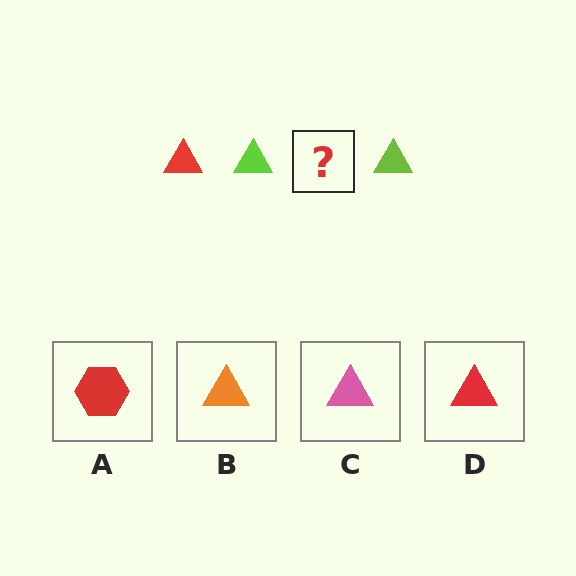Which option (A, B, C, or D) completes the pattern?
D.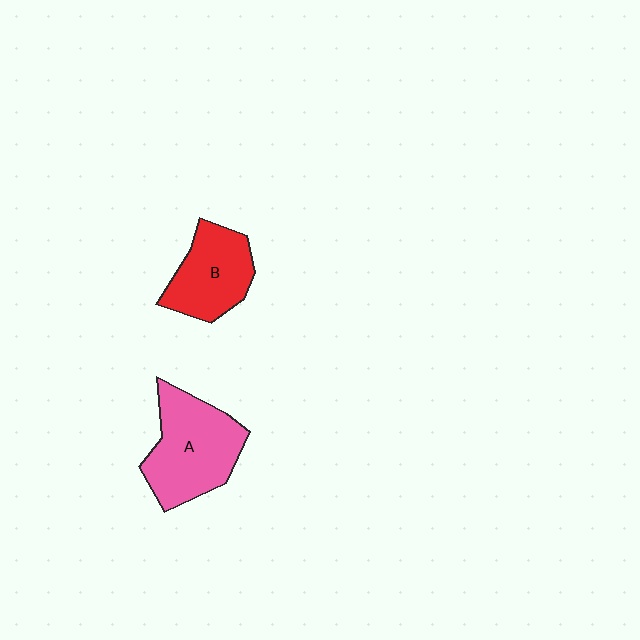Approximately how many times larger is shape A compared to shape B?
Approximately 1.3 times.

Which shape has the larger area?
Shape A (pink).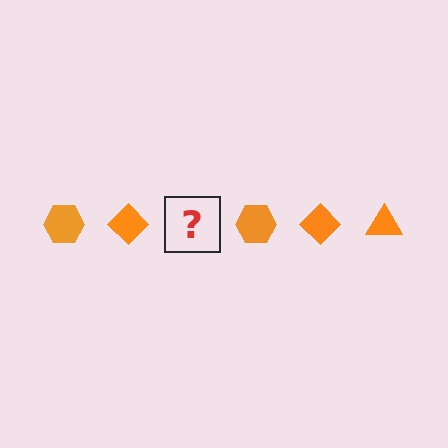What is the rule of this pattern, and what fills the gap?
The rule is that the pattern cycles through hexagon, diamond, triangle shapes in orange. The gap should be filled with an orange triangle.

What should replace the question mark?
The question mark should be replaced with an orange triangle.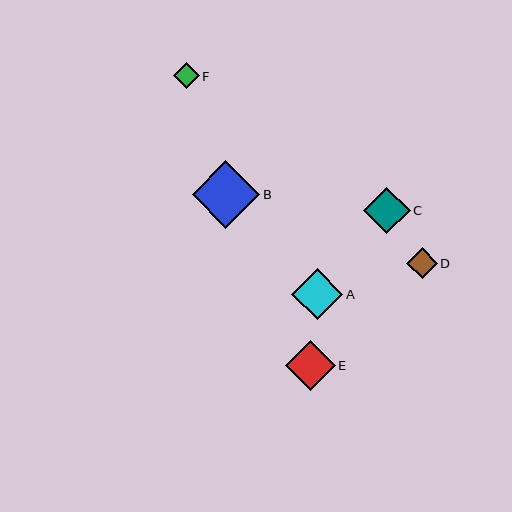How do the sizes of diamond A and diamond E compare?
Diamond A and diamond E are approximately the same size.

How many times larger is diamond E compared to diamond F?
Diamond E is approximately 1.9 times the size of diamond F.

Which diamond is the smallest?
Diamond F is the smallest with a size of approximately 25 pixels.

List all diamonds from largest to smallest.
From largest to smallest: B, A, E, C, D, F.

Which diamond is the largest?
Diamond B is the largest with a size of approximately 67 pixels.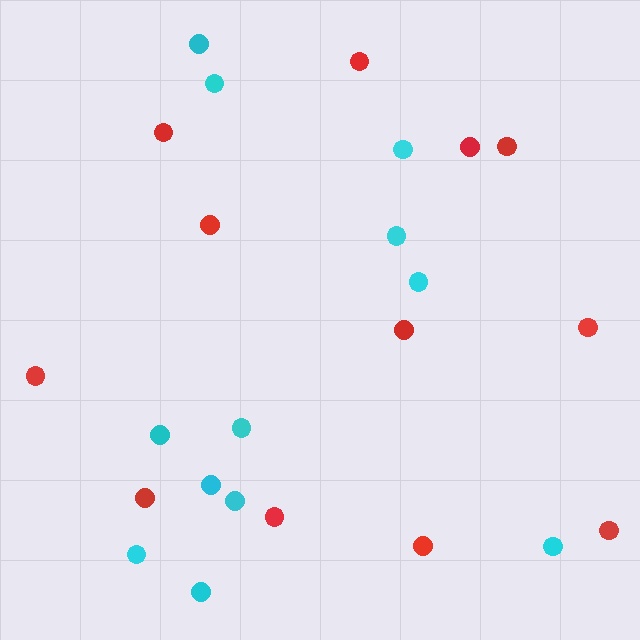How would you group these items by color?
There are 2 groups: one group of cyan circles (12) and one group of red circles (12).